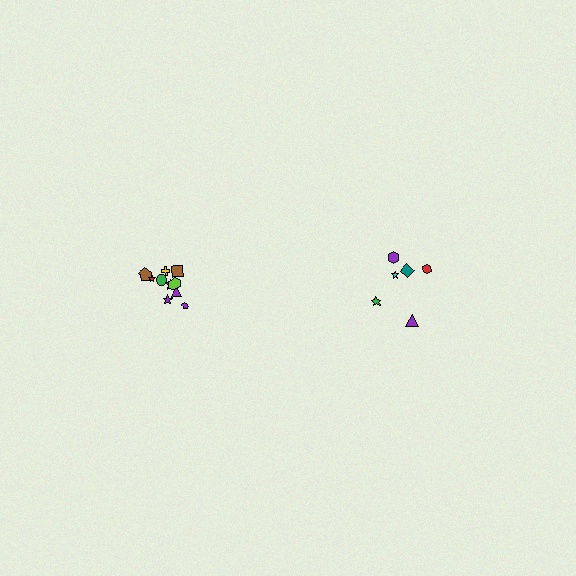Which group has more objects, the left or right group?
The left group.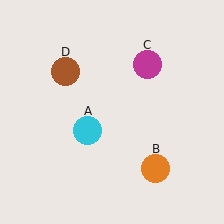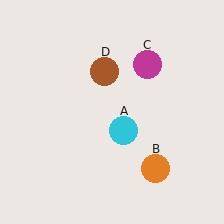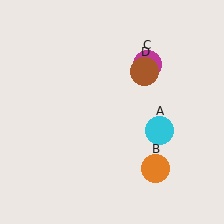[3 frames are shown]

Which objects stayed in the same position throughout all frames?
Orange circle (object B) and magenta circle (object C) remained stationary.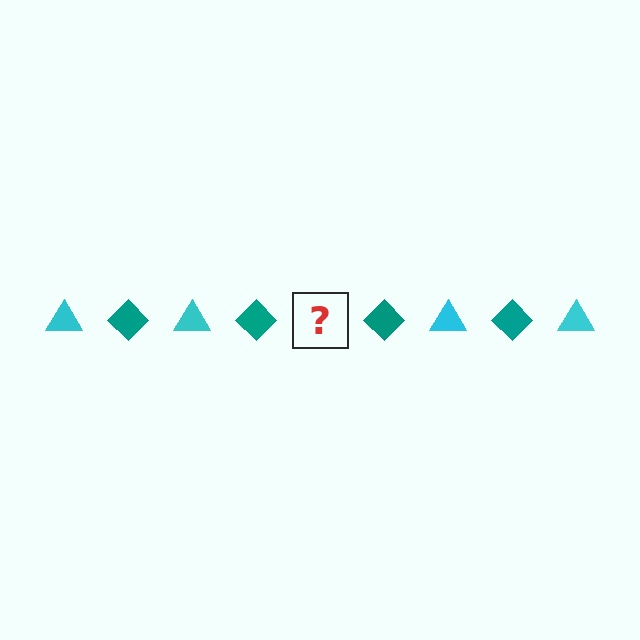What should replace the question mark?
The question mark should be replaced with a cyan triangle.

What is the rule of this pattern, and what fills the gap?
The rule is that the pattern alternates between cyan triangle and teal diamond. The gap should be filled with a cyan triangle.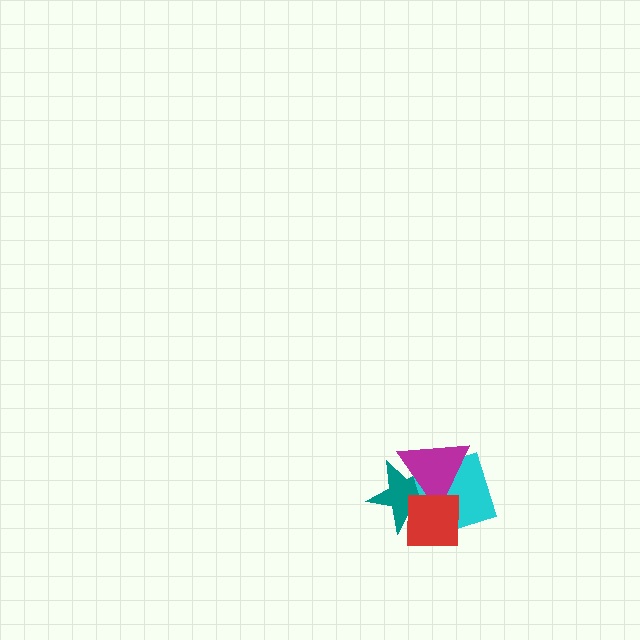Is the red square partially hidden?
No, no other shape covers it.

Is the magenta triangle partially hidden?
Yes, it is partially covered by another shape.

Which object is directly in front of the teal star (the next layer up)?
The cyan diamond is directly in front of the teal star.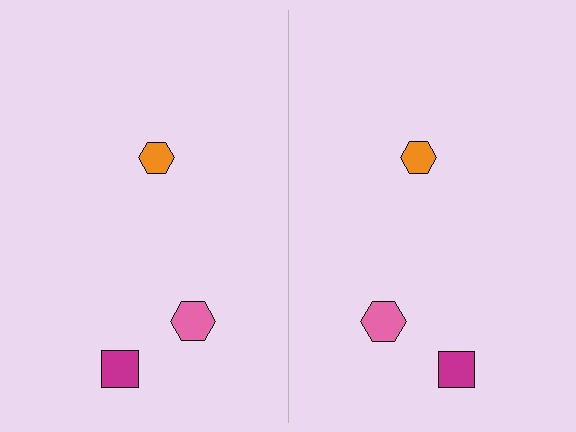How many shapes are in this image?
There are 6 shapes in this image.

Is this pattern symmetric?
Yes, this pattern has bilateral (reflection) symmetry.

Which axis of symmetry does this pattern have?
The pattern has a vertical axis of symmetry running through the center of the image.